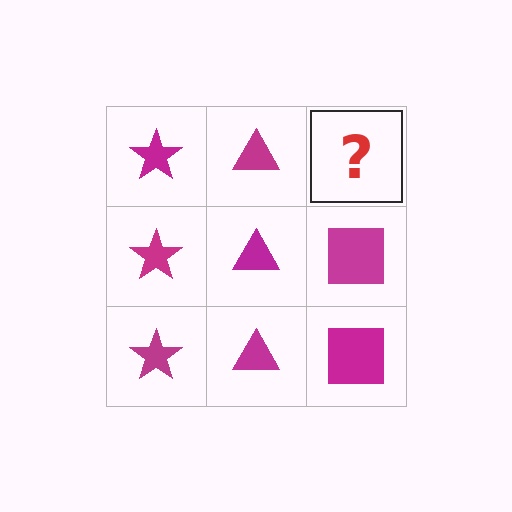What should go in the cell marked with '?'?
The missing cell should contain a magenta square.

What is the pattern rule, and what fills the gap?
The rule is that each column has a consistent shape. The gap should be filled with a magenta square.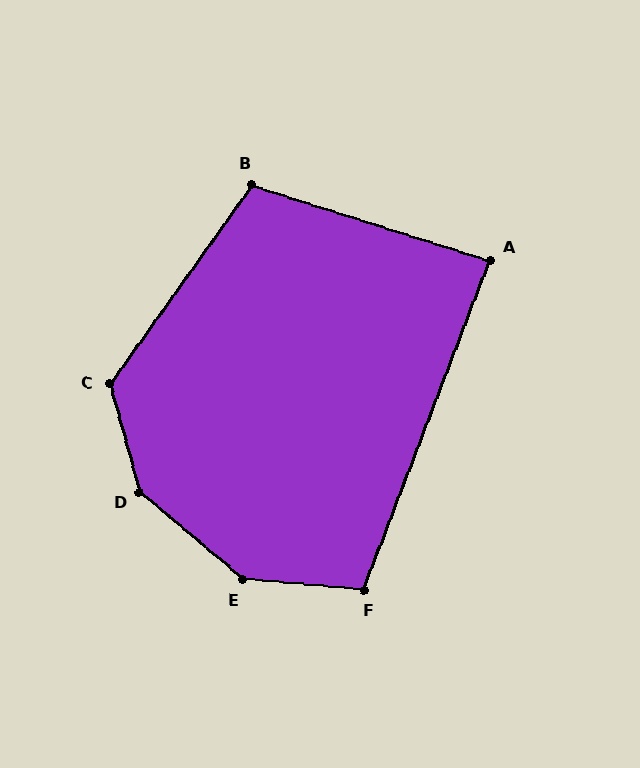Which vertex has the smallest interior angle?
A, at approximately 87 degrees.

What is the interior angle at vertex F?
Approximately 106 degrees (obtuse).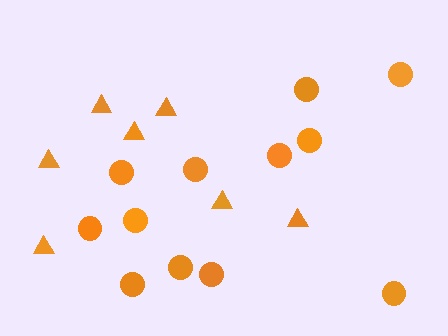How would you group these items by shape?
There are 2 groups: one group of circles (12) and one group of triangles (7).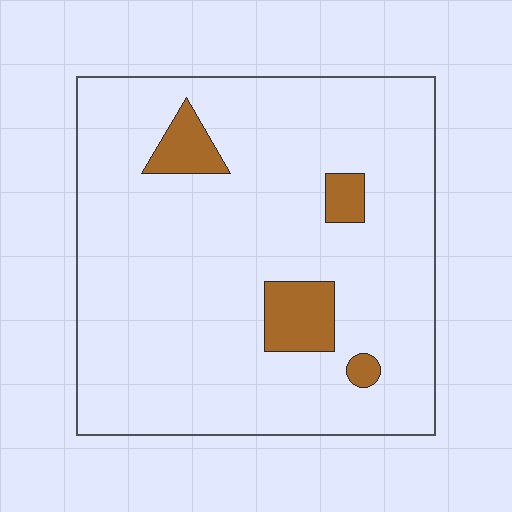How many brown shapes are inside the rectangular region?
4.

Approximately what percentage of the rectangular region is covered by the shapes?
Approximately 10%.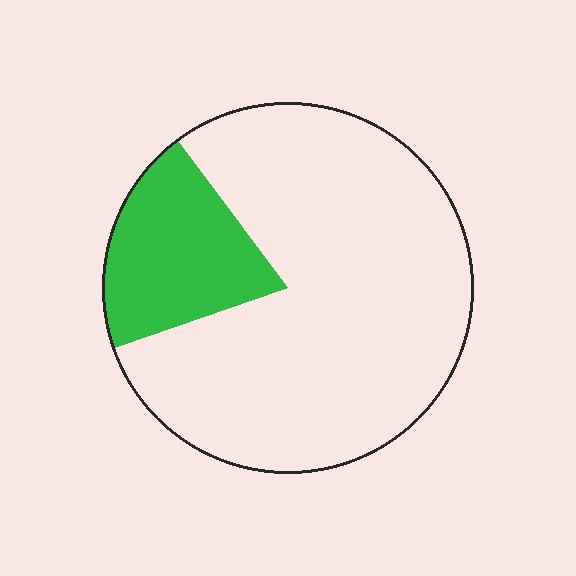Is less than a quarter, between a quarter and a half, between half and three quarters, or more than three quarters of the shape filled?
Less than a quarter.